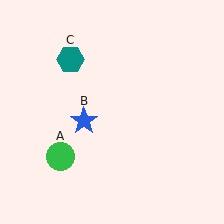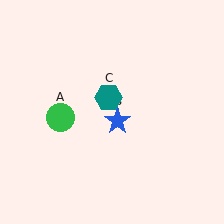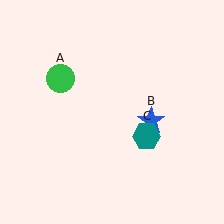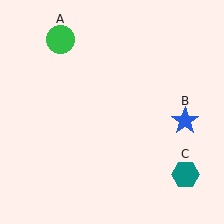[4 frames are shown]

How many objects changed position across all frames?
3 objects changed position: green circle (object A), blue star (object B), teal hexagon (object C).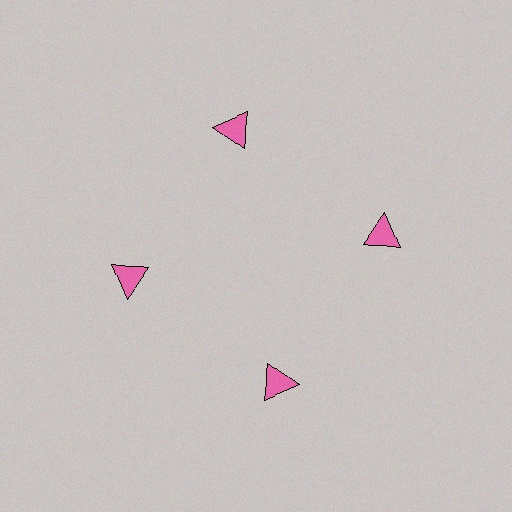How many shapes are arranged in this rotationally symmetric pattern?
There are 4 shapes, arranged in 4 groups of 1.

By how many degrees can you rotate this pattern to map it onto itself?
The pattern maps onto itself every 90 degrees of rotation.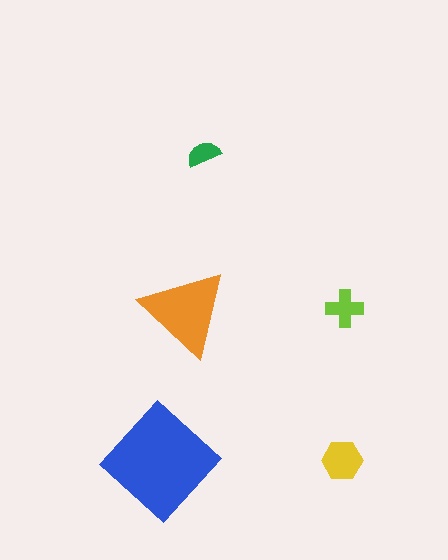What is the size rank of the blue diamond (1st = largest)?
1st.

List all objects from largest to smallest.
The blue diamond, the orange triangle, the yellow hexagon, the lime cross, the green semicircle.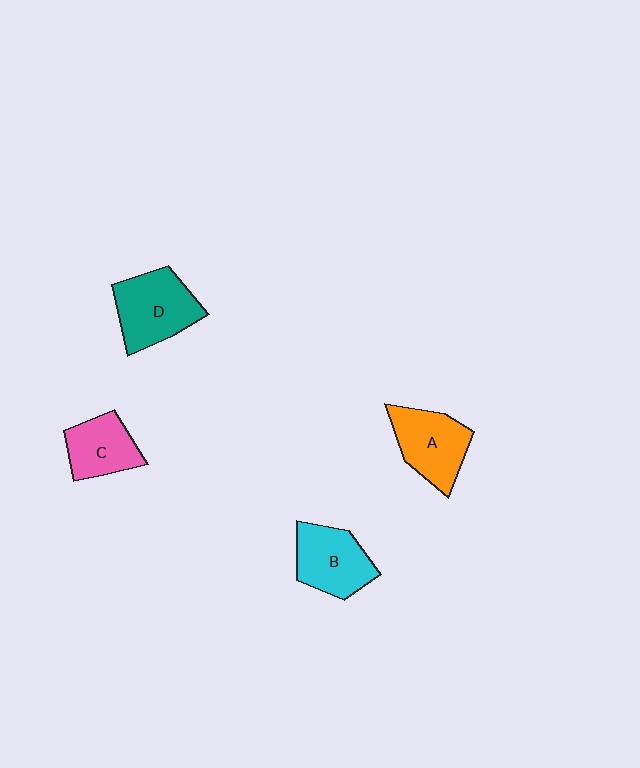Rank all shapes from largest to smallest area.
From largest to smallest: D (teal), A (orange), B (cyan), C (pink).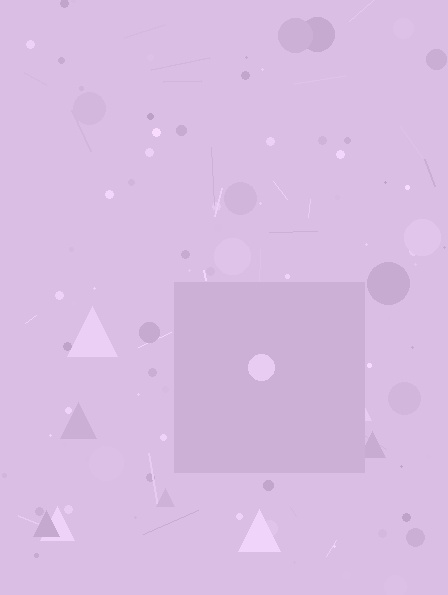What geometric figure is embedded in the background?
A square is embedded in the background.